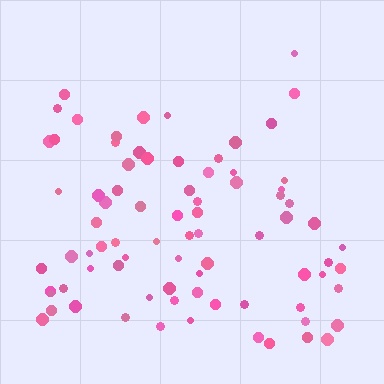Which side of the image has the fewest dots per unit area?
The top.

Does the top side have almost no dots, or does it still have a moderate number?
Still a moderate number, just noticeably fewer than the bottom.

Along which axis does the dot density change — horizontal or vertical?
Vertical.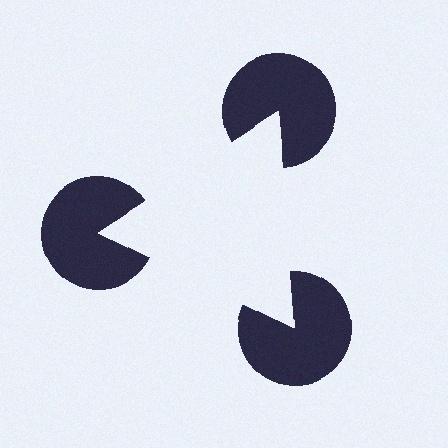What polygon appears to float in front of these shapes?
An illusory triangle — its edges are inferred from the aligned wedge cuts in the pac-man discs, not physically drawn.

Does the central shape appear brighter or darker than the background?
It typically appears slightly brighter than the background, even though no actual brightness change is drawn.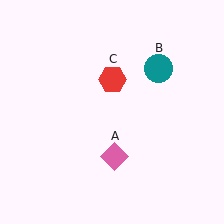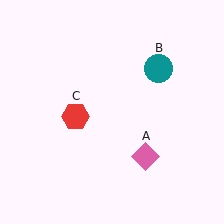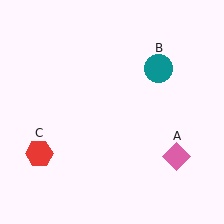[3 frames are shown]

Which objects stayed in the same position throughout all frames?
Teal circle (object B) remained stationary.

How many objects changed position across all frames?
2 objects changed position: pink diamond (object A), red hexagon (object C).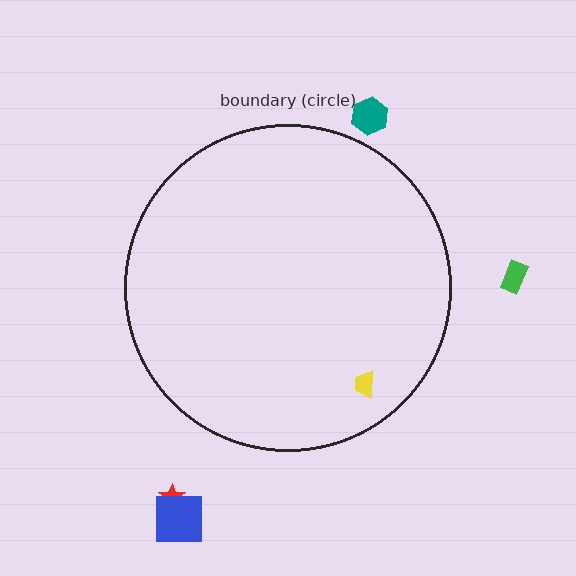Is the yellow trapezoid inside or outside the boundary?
Inside.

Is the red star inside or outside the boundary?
Outside.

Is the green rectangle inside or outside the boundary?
Outside.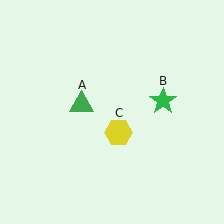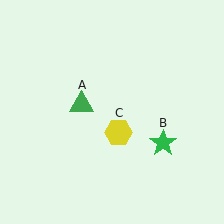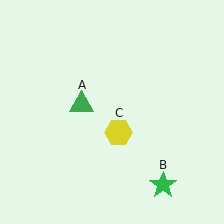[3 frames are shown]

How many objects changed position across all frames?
1 object changed position: green star (object B).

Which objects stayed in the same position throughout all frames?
Green triangle (object A) and yellow hexagon (object C) remained stationary.